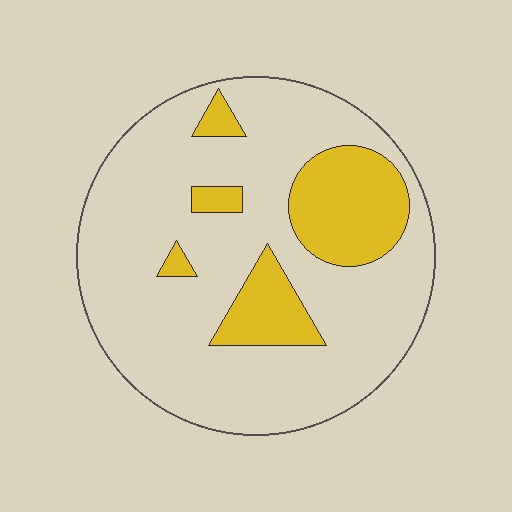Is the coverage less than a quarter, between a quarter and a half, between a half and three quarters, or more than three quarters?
Less than a quarter.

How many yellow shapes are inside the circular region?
5.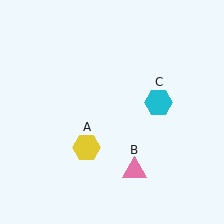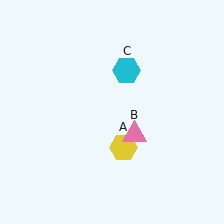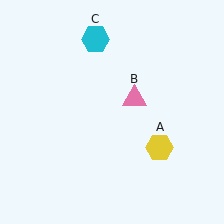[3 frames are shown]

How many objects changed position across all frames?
3 objects changed position: yellow hexagon (object A), pink triangle (object B), cyan hexagon (object C).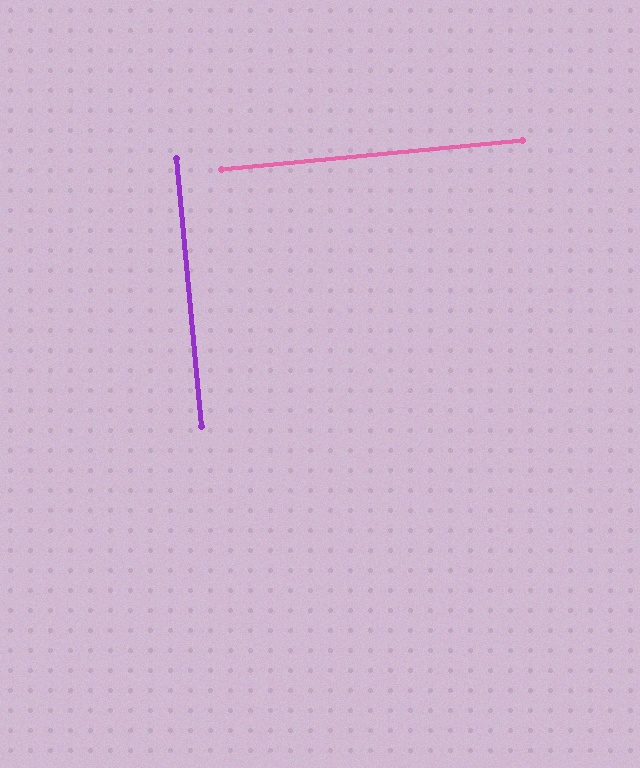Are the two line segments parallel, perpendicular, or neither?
Perpendicular — they meet at approximately 90°.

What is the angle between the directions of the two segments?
Approximately 90 degrees.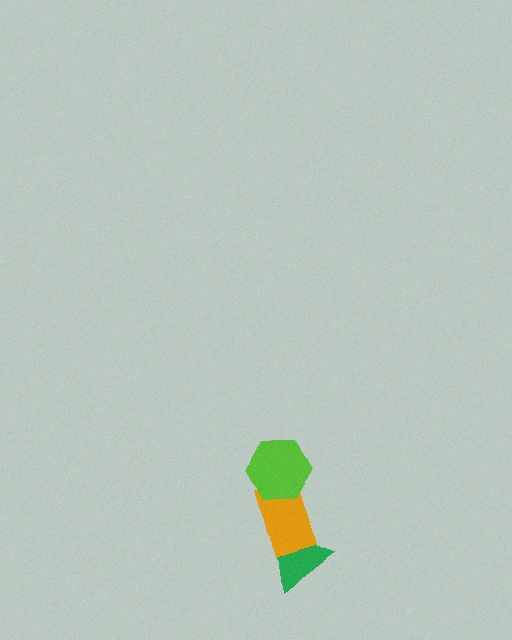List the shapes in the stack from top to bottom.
From top to bottom: the lime hexagon, the orange rectangle, the green triangle.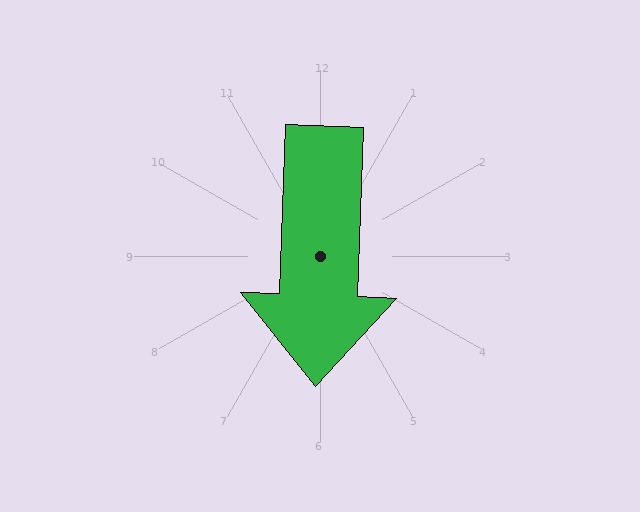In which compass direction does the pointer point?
South.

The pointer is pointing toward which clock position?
Roughly 6 o'clock.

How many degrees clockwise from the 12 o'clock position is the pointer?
Approximately 182 degrees.